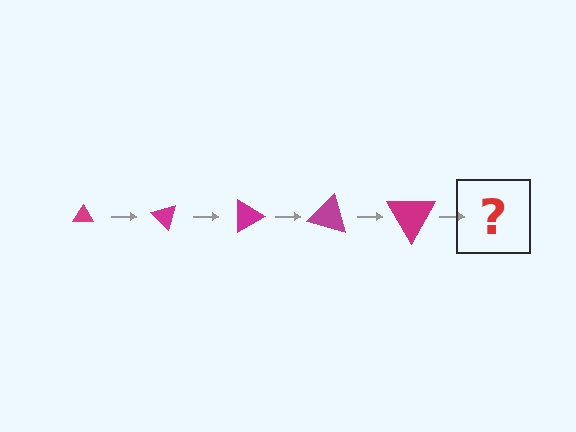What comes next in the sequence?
The next element should be a triangle, larger than the previous one and rotated 225 degrees from the start.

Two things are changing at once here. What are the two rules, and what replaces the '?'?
The two rules are that the triangle grows larger each step and it rotates 45 degrees each step. The '?' should be a triangle, larger than the previous one and rotated 225 degrees from the start.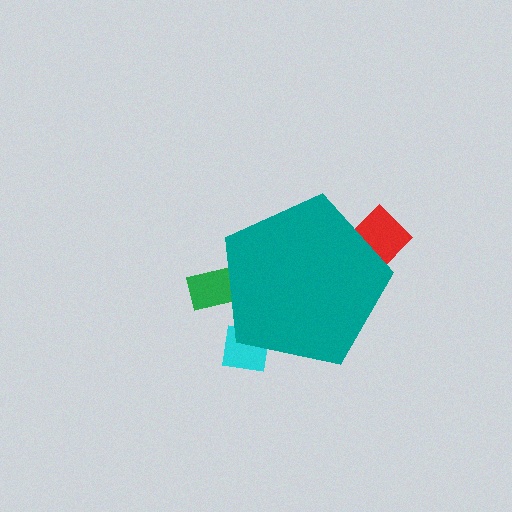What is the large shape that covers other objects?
A teal pentagon.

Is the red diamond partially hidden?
Yes, the red diamond is partially hidden behind the teal pentagon.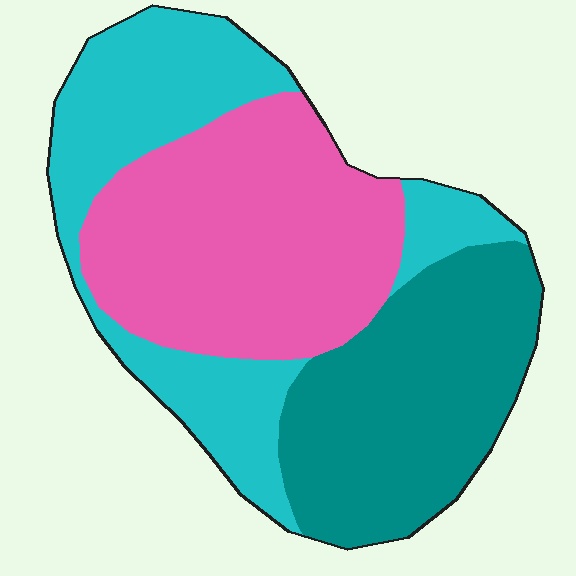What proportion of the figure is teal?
Teal takes up about one third (1/3) of the figure.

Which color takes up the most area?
Pink, at roughly 35%.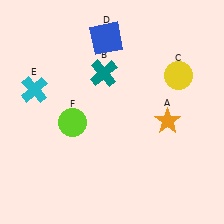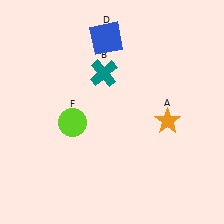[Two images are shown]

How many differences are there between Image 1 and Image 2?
There are 2 differences between the two images.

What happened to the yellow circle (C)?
The yellow circle (C) was removed in Image 2. It was in the top-right area of Image 1.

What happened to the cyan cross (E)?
The cyan cross (E) was removed in Image 2. It was in the top-left area of Image 1.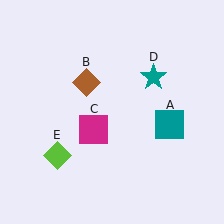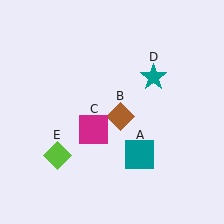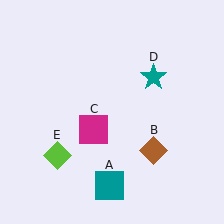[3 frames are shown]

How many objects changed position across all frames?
2 objects changed position: teal square (object A), brown diamond (object B).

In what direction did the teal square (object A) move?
The teal square (object A) moved down and to the left.